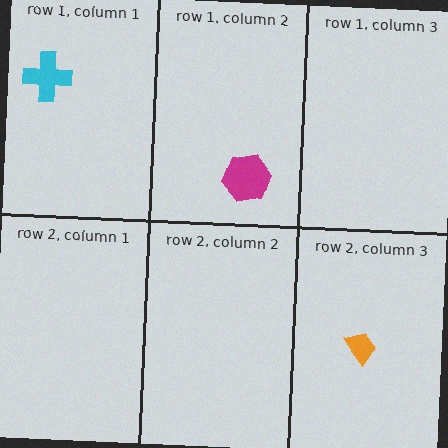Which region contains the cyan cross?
The row 1, column 1 region.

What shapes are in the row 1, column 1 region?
The cyan cross.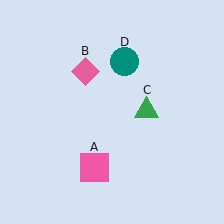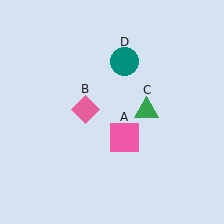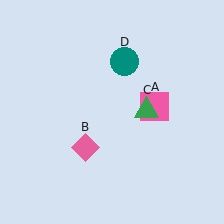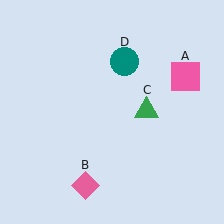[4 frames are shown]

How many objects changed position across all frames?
2 objects changed position: pink square (object A), pink diamond (object B).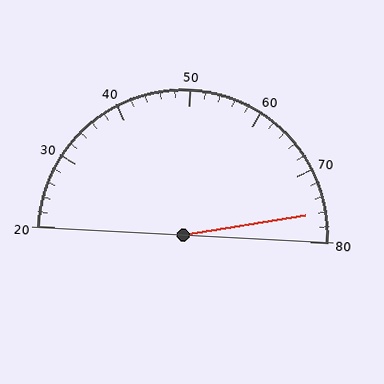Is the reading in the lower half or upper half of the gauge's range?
The reading is in the upper half of the range (20 to 80).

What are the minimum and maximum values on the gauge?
The gauge ranges from 20 to 80.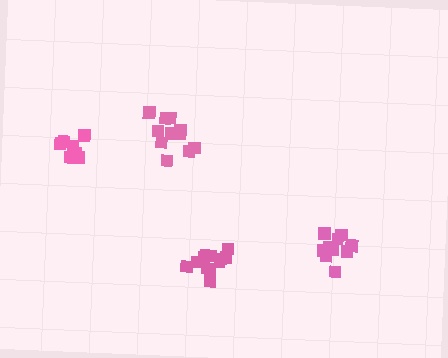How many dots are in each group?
Group 1: 12 dots, Group 2: 10 dots, Group 3: 8 dots, Group 4: 13 dots (43 total).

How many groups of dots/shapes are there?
There are 4 groups.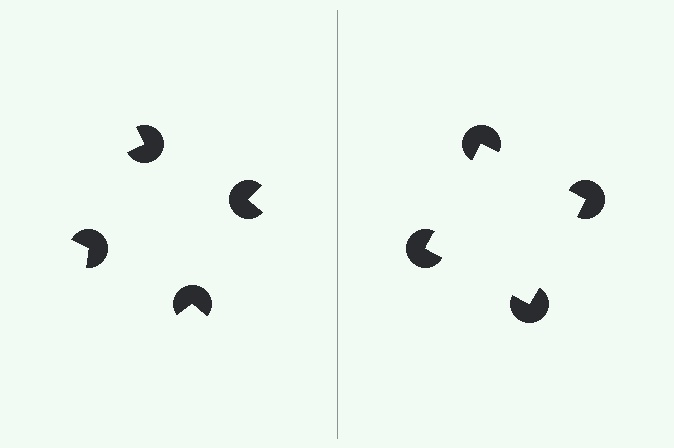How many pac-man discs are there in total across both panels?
8 — 4 on each side.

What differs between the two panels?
The pac-man discs are positioned identically on both sides; only the wedge orientations differ. On the right they align to a square; on the left they are misaligned.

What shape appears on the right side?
An illusory square.